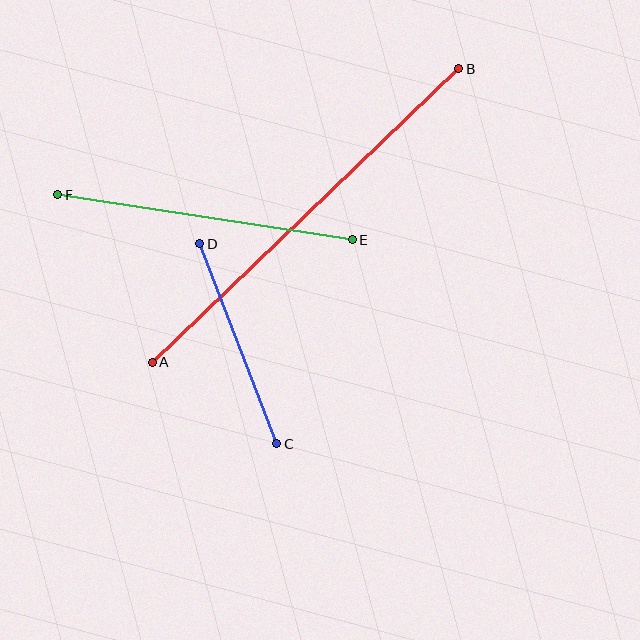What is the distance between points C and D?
The distance is approximately 214 pixels.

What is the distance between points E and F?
The distance is approximately 298 pixels.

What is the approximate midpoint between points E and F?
The midpoint is at approximately (205, 217) pixels.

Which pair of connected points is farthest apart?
Points A and B are farthest apart.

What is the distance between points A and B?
The distance is approximately 424 pixels.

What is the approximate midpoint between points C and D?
The midpoint is at approximately (238, 344) pixels.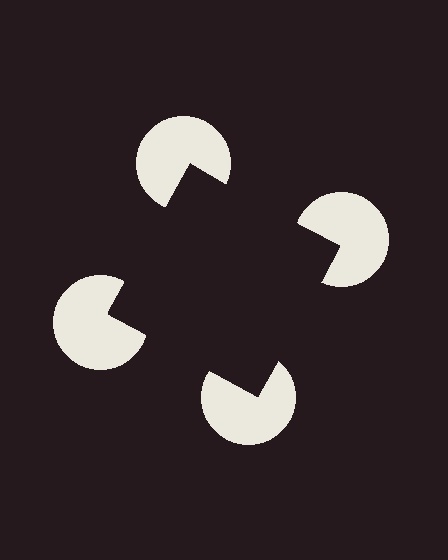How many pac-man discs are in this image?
There are 4 — one at each vertex of the illusory square.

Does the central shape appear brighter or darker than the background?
It typically appears slightly darker than the background, even though no actual brightness change is drawn.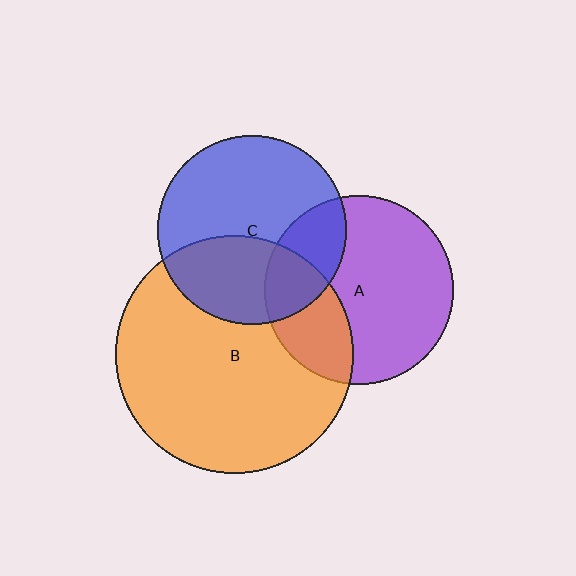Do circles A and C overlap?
Yes.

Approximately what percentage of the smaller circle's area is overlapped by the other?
Approximately 25%.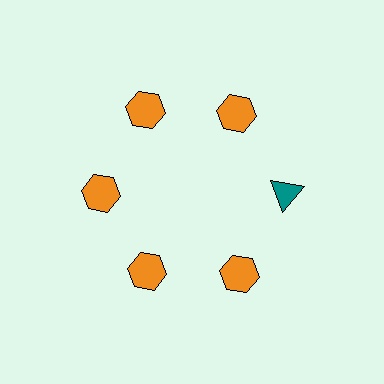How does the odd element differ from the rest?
It differs in both color (teal instead of orange) and shape (triangle instead of hexagon).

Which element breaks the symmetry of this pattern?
The teal triangle at roughly the 3 o'clock position breaks the symmetry. All other shapes are orange hexagons.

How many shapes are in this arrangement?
There are 6 shapes arranged in a ring pattern.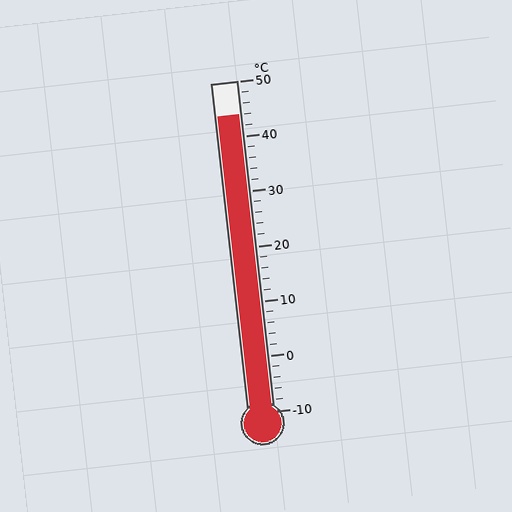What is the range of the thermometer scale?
The thermometer scale ranges from -10°C to 50°C.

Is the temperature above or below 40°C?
The temperature is above 40°C.